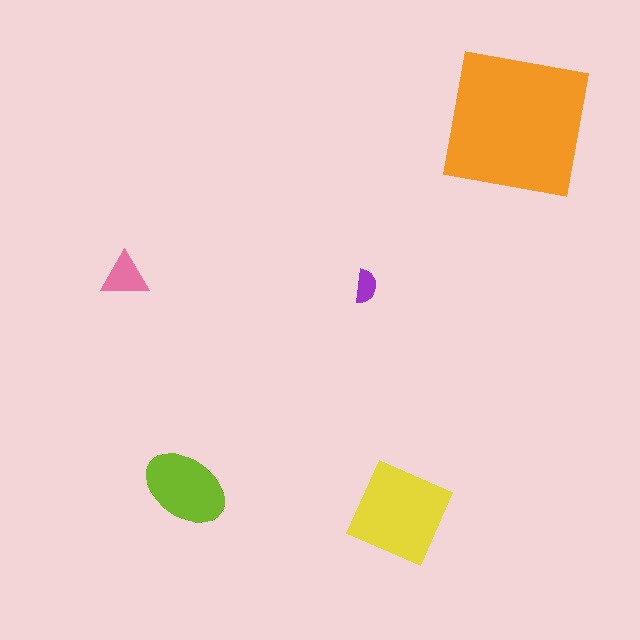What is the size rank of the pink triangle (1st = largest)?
4th.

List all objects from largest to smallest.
The orange square, the yellow diamond, the lime ellipse, the pink triangle, the purple semicircle.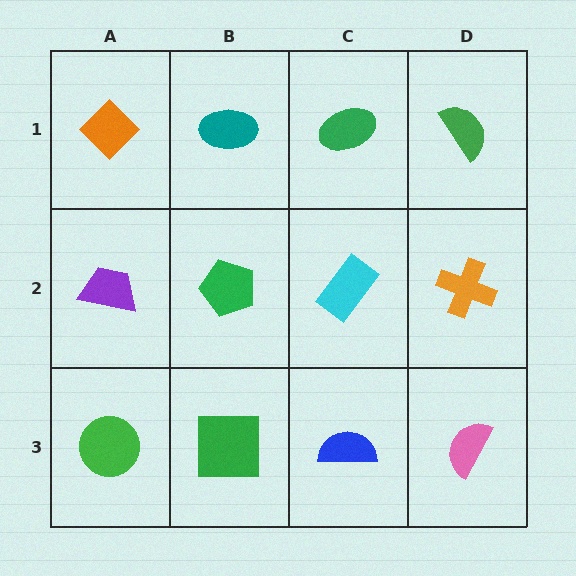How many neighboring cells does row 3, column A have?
2.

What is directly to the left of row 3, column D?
A blue semicircle.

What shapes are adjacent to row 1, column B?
A green pentagon (row 2, column B), an orange diamond (row 1, column A), a green ellipse (row 1, column C).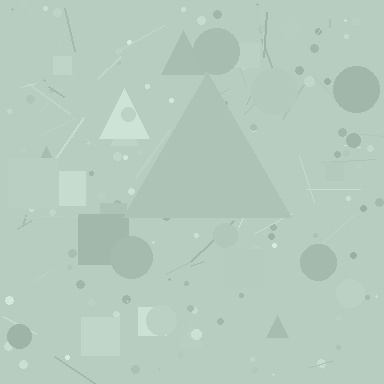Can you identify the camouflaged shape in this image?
The camouflaged shape is a triangle.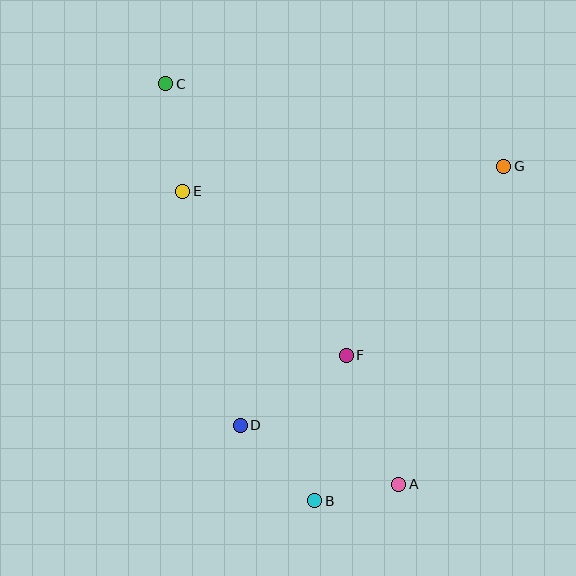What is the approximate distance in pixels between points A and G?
The distance between A and G is approximately 335 pixels.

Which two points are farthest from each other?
Points A and C are farthest from each other.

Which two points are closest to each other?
Points A and B are closest to each other.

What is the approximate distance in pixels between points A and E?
The distance between A and E is approximately 364 pixels.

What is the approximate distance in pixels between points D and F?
The distance between D and F is approximately 127 pixels.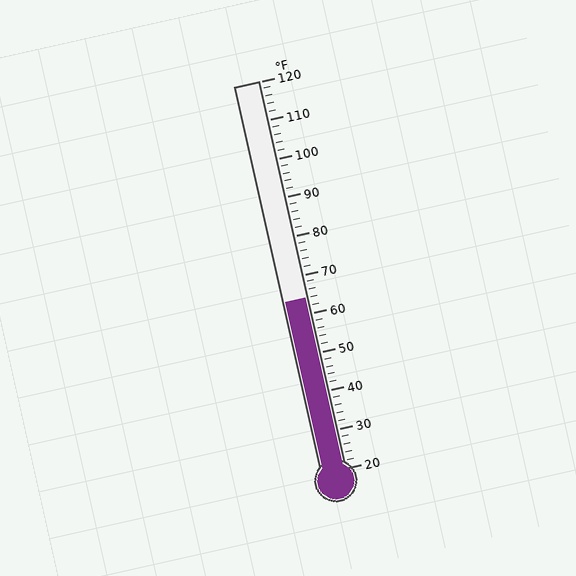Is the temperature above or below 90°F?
The temperature is below 90°F.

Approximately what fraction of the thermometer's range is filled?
The thermometer is filled to approximately 45% of its range.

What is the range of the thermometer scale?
The thermometer scale ranges from 20°F to 120°F.